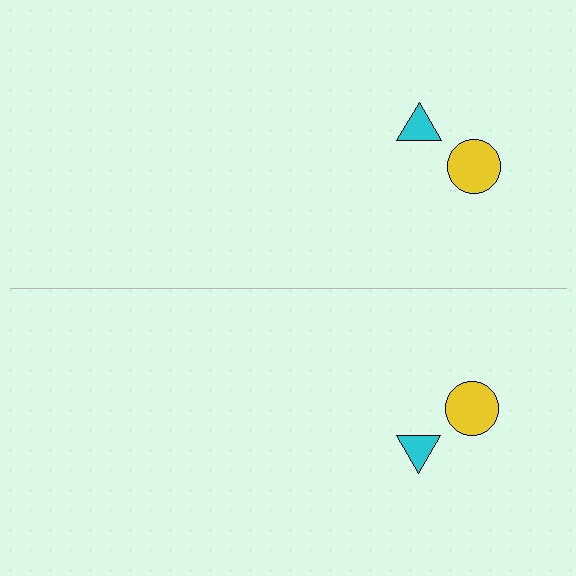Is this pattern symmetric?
Yes, this pattern has bilateral (reflection) symmetry.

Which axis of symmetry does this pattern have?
The pattern has a horizontal axis of symmetry running through the center of the image.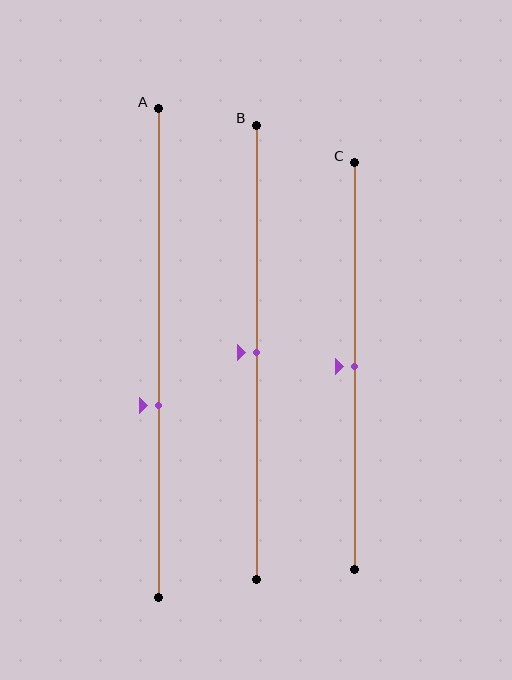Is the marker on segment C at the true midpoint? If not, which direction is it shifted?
Yes, the marker on segment C is at the true midpoint.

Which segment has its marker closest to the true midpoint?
Segment B has its marker closest to the true midpoint.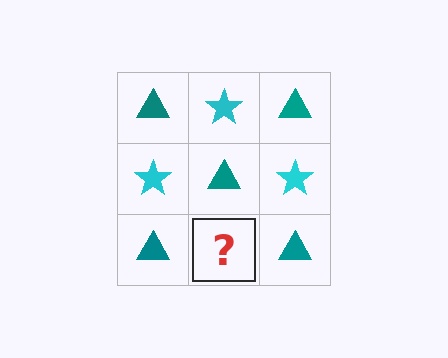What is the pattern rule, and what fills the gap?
The rule is that it alternates teal triangle and cyan star in a checkerboard pattern. The gap should be filled with a cyan star.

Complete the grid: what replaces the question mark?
The question mark should be replaced with a cyan star.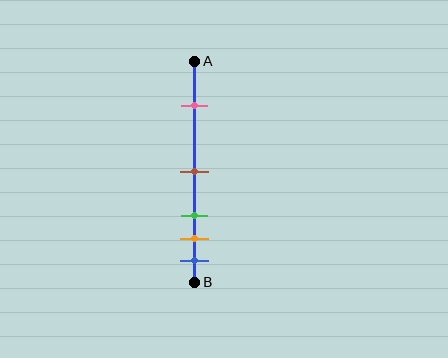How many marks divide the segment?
There are 5 marks dividing the segment.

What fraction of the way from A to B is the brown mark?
The brown mark is approximately 50% (0.5) of the way from A to B.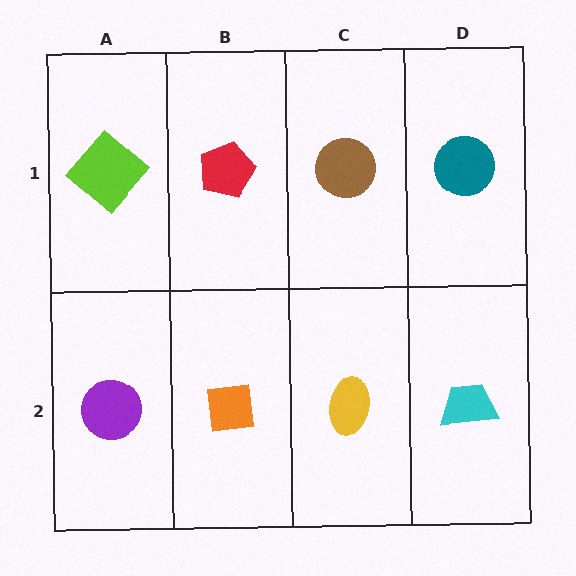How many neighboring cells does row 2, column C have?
3.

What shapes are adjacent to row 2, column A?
A lime diamond (row 1, column A), an orange square (row 2, column B).